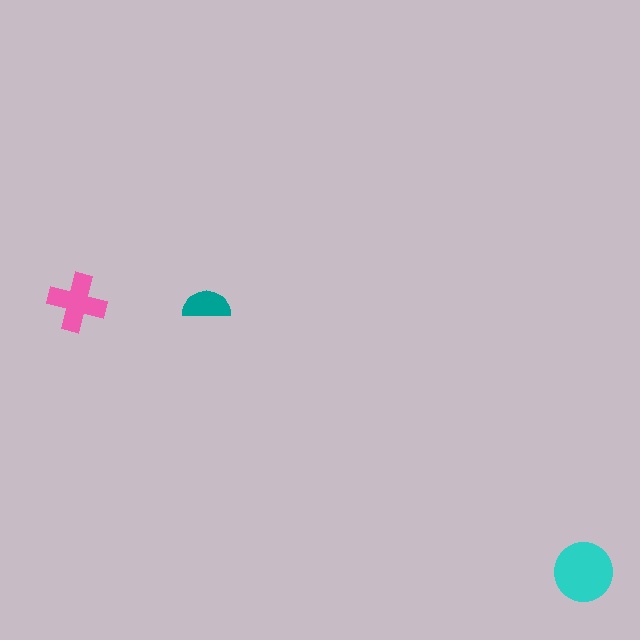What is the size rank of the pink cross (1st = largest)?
2nd.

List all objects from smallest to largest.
The teal semicircle, the pink cross, the cyan circle.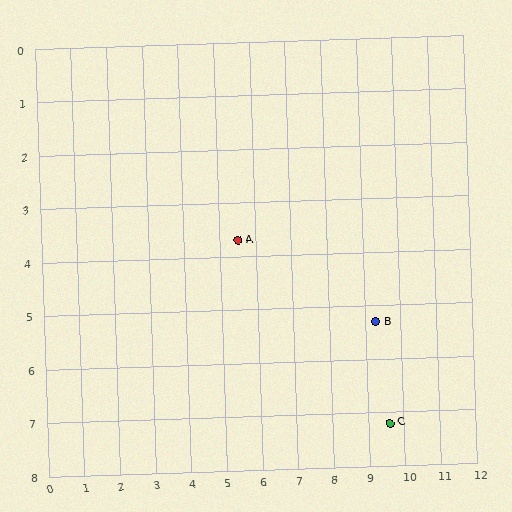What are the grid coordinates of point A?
Point A is at approximately (5.5, 3.7).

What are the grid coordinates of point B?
Point B is at approximately (9.3, 5.3).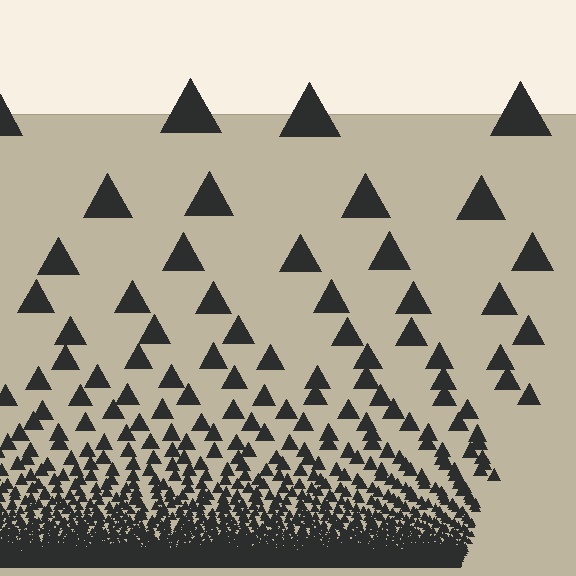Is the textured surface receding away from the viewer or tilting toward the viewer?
The surface appears to tilt toward the viewer. Texture elements get larger and sparser toward the top.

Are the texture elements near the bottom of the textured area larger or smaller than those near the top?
Smaller. The gradient is inverted — elements near the bottom are smaller and denser.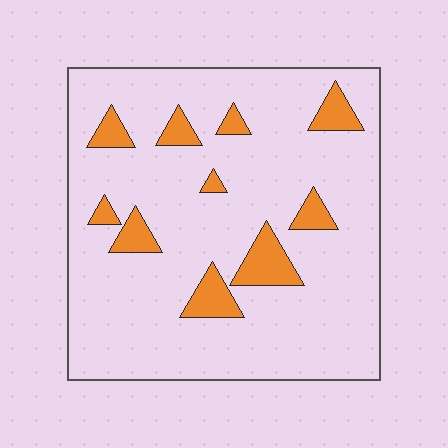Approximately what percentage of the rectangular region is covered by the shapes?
Approximately 10%.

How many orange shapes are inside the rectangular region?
10.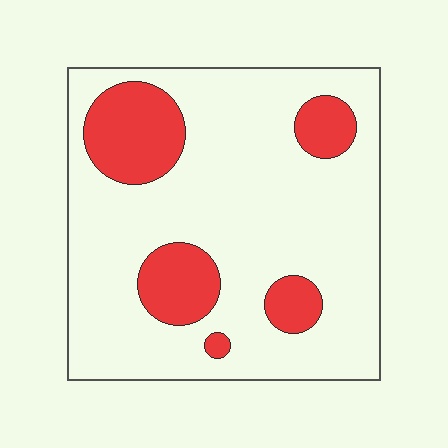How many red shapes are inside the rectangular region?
5.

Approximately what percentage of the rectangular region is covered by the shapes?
Approximately 20%.